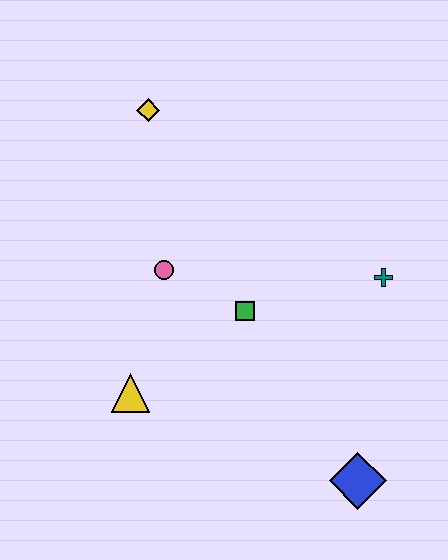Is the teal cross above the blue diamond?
Yes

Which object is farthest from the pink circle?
The blue diamond is farthest from the pink circle.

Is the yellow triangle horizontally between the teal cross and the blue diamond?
No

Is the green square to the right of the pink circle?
Yes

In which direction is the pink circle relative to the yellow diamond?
The pink circle is below the yellow diamond.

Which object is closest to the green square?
The pink circle is closest to the green square.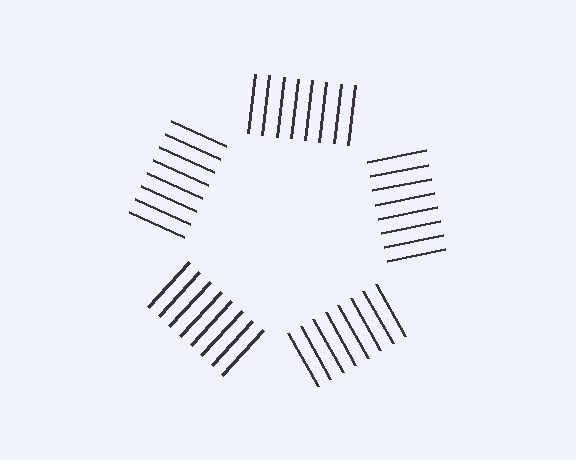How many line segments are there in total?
40 — 8 along each of the 5 edges.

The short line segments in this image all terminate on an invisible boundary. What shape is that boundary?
An illusory pentagon — the line segments terminate on its edges but no continuous stroke is drawn.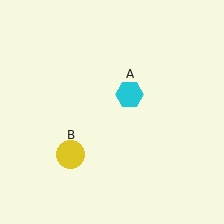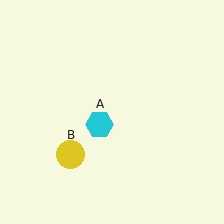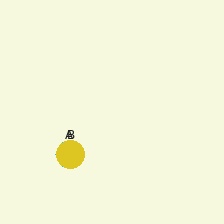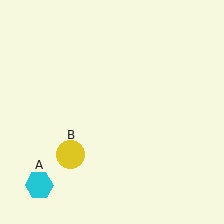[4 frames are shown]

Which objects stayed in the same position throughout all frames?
Yellow circle (object B) remained stationary.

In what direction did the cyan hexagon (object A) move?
The cyan hexagon (object A) moved down and to the left.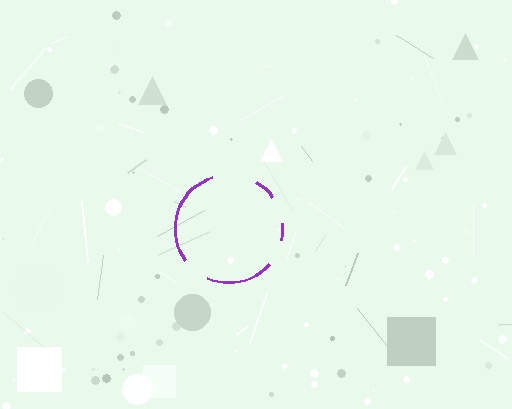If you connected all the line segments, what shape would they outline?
They would outline a circle.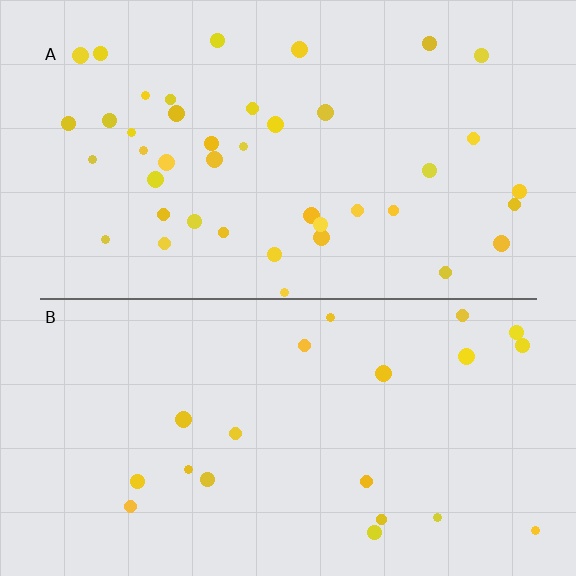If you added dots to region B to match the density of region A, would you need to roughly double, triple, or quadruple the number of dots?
Approximately double.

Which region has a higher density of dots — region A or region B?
A (the top).